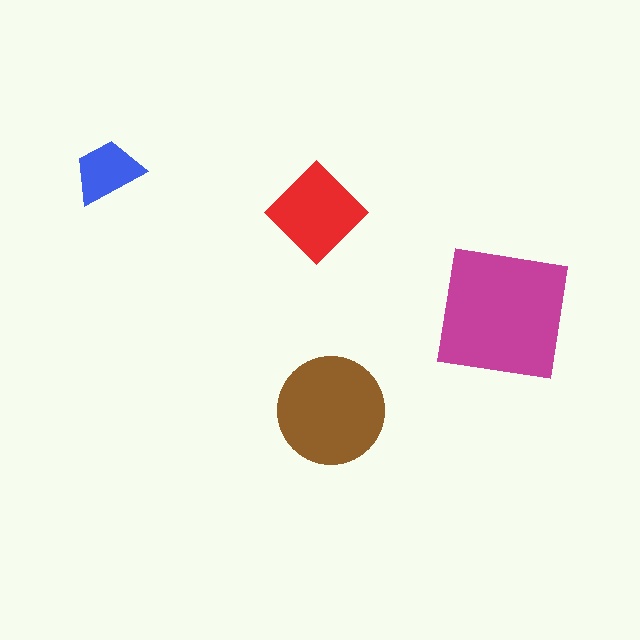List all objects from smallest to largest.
The blue trapezoid, the red diamond, the brown circle, the magenta square.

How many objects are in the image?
There are 4 objects in the image.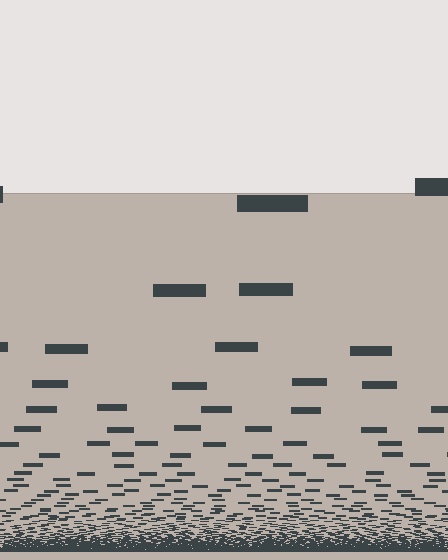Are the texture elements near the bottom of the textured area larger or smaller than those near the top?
Smaller. The gradient is inverted — elements near the bottom are smaller and denser.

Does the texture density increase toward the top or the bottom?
Density increases toward the bottom.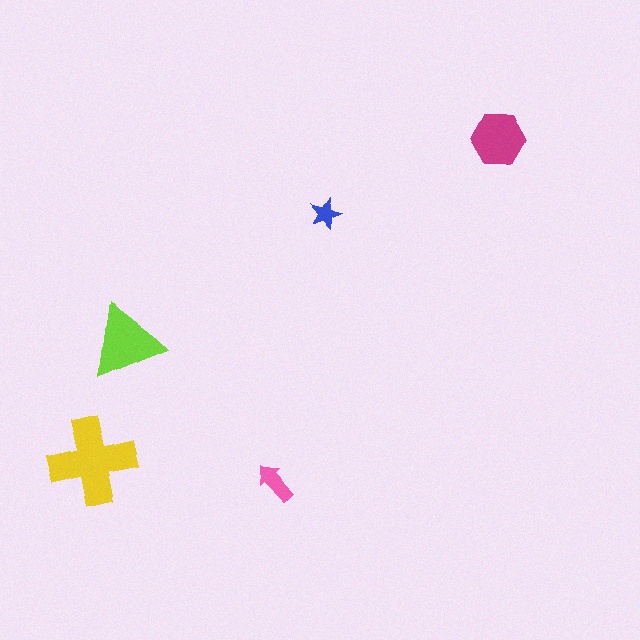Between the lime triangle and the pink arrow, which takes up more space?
The lime triangle.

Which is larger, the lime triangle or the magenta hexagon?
The lime triangle.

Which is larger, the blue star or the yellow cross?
The yellow cross.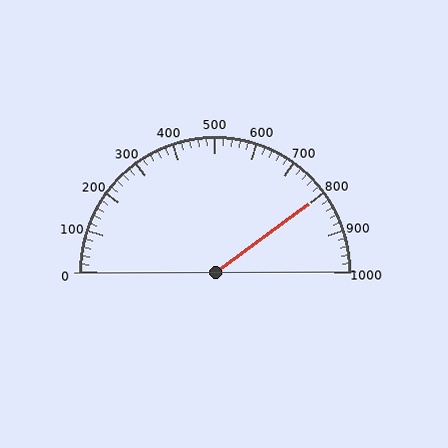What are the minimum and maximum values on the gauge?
The gauge ranges from 0 to 1000.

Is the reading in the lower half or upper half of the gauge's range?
The reading is in the upper half of the range (0 to 1000).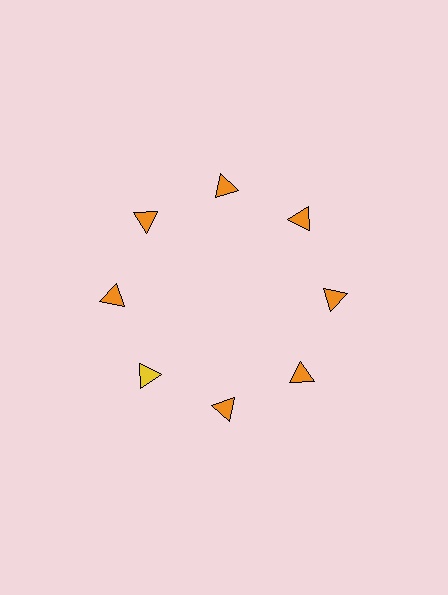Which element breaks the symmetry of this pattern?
The yellow triangle at roughly the 8 o'clock position breaks the symmetry. All other shapes are orange triangles.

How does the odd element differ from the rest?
It has a different color: yellow instead of orange.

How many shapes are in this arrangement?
There are 8 shapes arranged in a ring pattern.